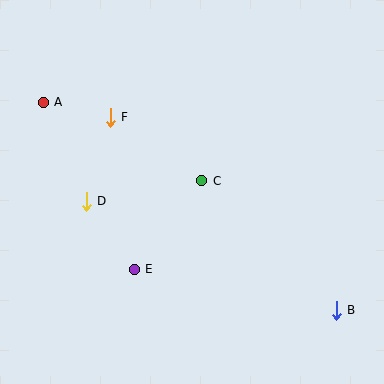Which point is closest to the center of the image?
Point C at (201, 181) is closest to the center.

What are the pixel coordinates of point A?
Point A is at (43, 102).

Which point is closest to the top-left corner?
Point A is closest to the top-left corner.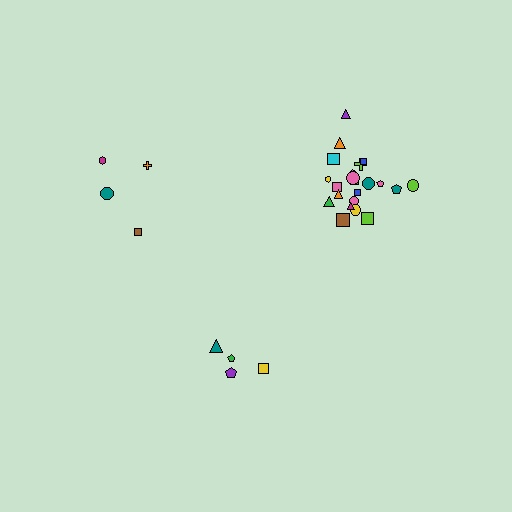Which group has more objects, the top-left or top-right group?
The top-right group.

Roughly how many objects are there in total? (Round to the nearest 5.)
Roughly 30 objects in total.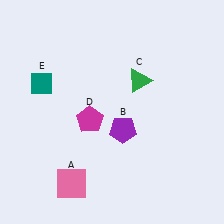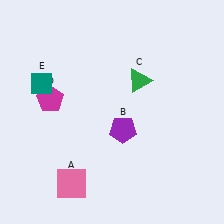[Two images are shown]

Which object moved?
The magenta pentagon (D) moved left.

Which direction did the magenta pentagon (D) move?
The magenta pentagon (D) moved left.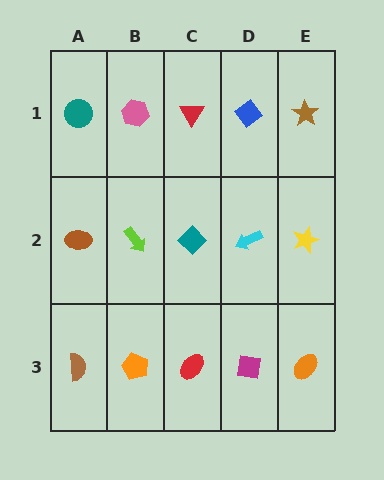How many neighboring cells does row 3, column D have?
3.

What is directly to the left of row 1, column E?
A blue diamond.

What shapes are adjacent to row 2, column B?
A pink hexagon (row 1, column B), an orange pentagon (row 3, column B), a brown ellipse (row 2, column A), a teal diamond (row 2, column C).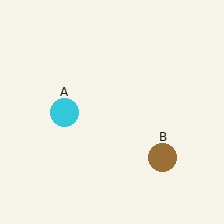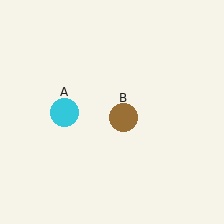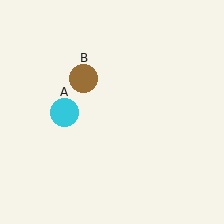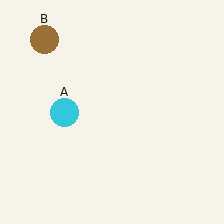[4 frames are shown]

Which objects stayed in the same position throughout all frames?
Cyan circle (object A) remained stationary.